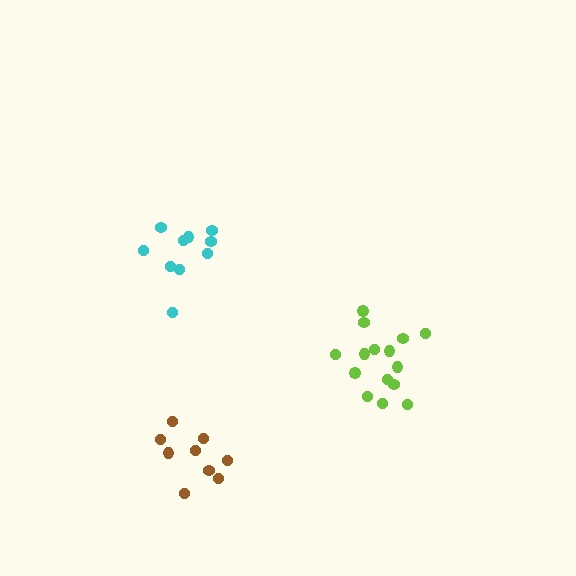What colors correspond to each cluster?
The clusters are colored: brown, cyan, lime.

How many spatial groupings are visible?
There are 3 spatial groupings.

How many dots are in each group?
Group 1: 9 dots, Group 2: 10 dots, Group 3: 15 dots (34 total).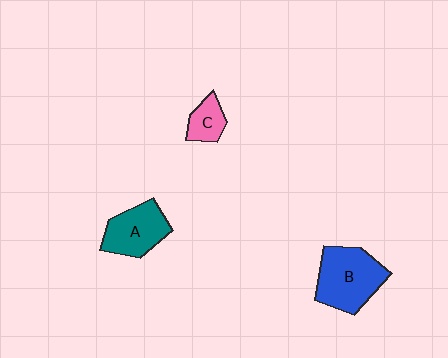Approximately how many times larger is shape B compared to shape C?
Approximately 2.6 times.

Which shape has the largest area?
Shape B (blue).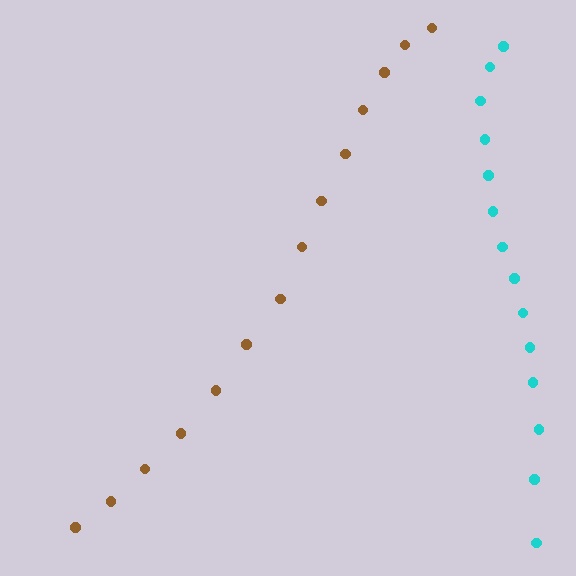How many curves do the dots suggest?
There are 2 distinct paths.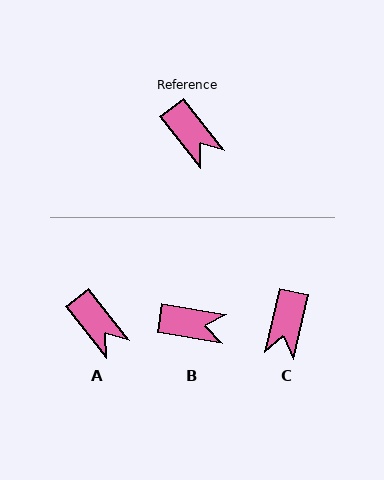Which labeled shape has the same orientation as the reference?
A.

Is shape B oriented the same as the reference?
No, it is off by about 42 degrees.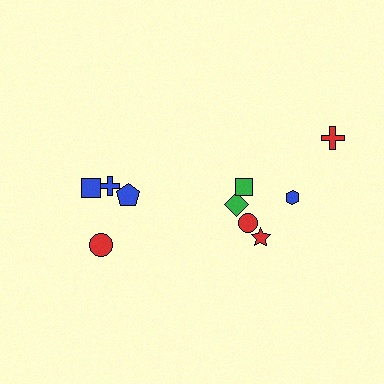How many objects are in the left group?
There are 4 objects.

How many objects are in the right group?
There are 6 objects.